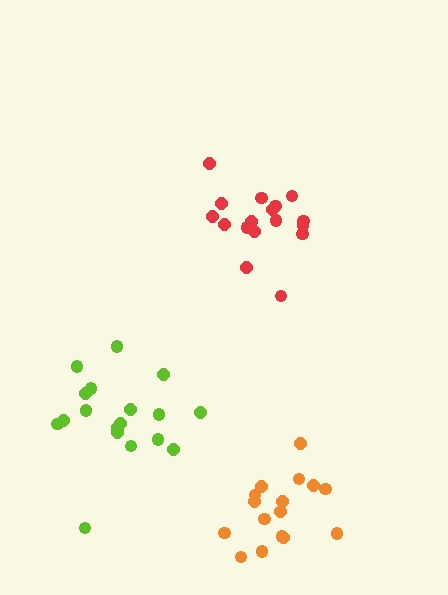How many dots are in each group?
Group 1: 17 dots, Group 2: 16 dots, Group 3: 18 dots (51 total).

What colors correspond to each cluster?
The clusters are colored: red, orange, lime.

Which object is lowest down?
The orange cluster is bottommost.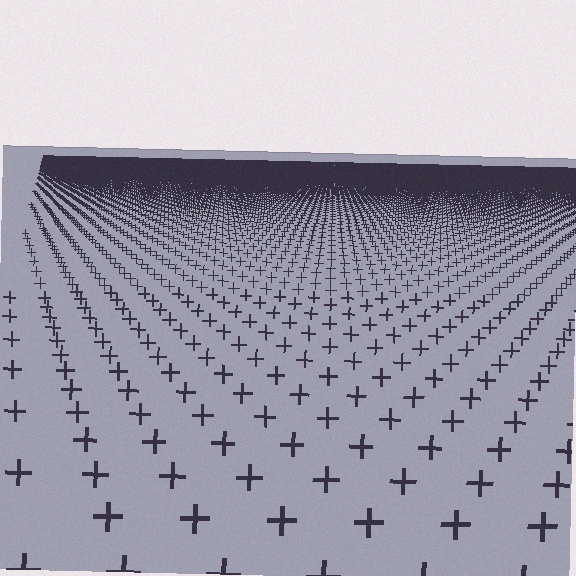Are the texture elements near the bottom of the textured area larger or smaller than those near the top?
Larger. Near the bottom, elements are closer to the viewer and appear at a bigger on-screen size.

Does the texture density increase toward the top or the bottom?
Density increases toward the top.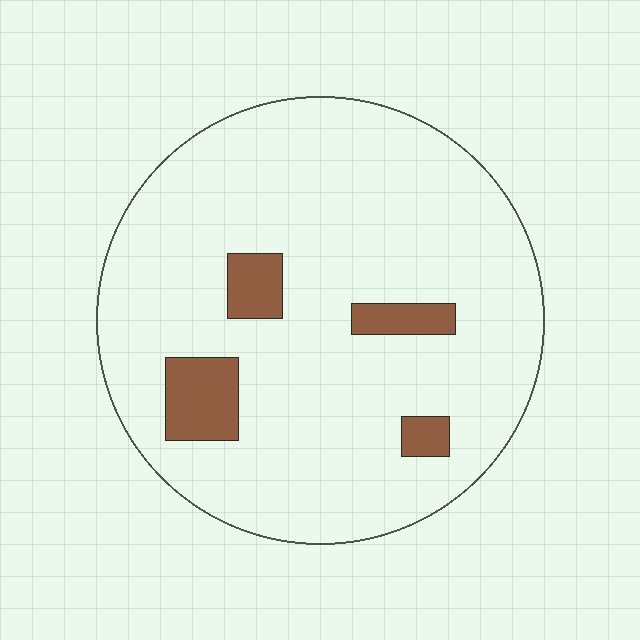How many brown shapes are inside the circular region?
4.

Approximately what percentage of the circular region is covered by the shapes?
Approximately 10%.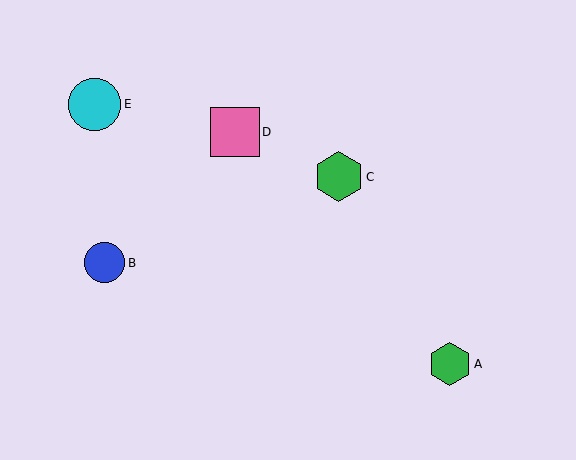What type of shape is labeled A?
Shape A is a green hexagon.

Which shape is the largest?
The cyan circle (labeled E) is the largest.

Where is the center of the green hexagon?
The center of the green hexagon is at (339, 177).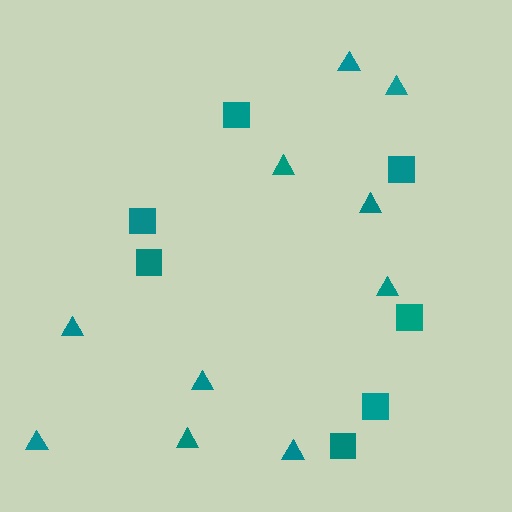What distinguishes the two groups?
There are 2 groups: one group of squares (7) and one group of triangles (10).